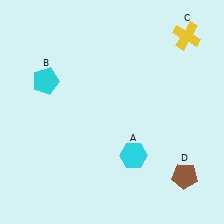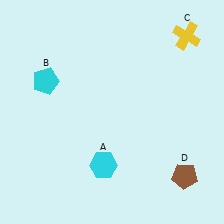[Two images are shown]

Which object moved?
The cyan hexagon (A) moved left.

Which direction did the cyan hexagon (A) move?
The cyan hexagon (A) moved left.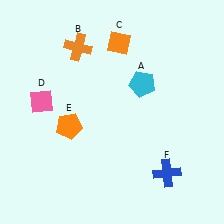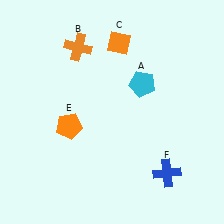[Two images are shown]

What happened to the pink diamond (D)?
The pink diamond (D) was removed in Image 2. It was in the top-left area of Image 1.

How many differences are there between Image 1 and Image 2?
There is 1 difference between the two images.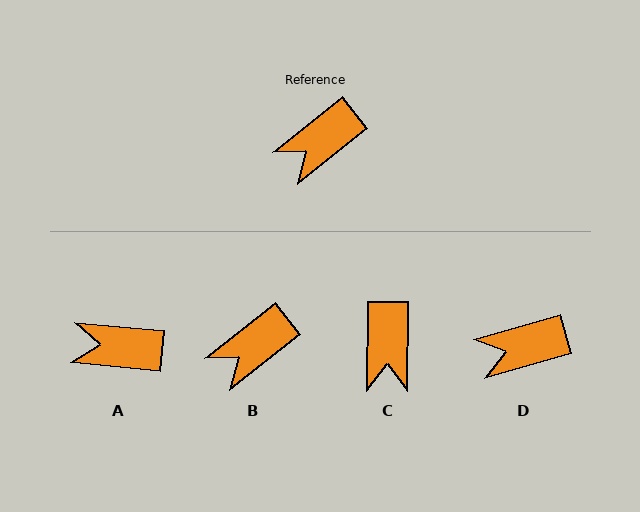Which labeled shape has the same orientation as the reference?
B.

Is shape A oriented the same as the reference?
No, it is off by about 44 degrees.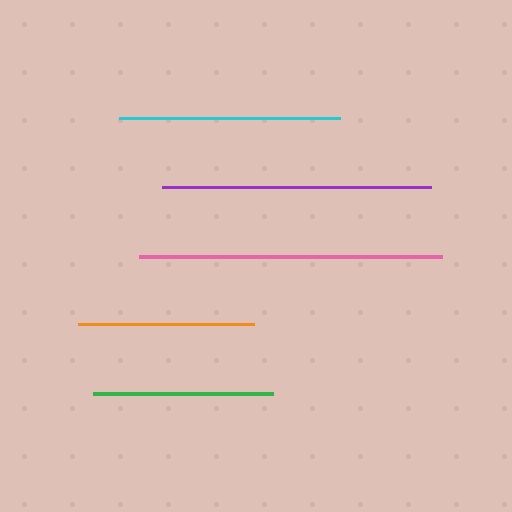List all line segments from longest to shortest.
From longest to shortest: pink, purple, cyan, green, orange.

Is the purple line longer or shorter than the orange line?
The purple line is longer than the orange line.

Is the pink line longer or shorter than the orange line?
The pink line is longer than the orange line.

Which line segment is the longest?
The pink line is the longest at approximately 304 pixels.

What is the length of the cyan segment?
The cyan segment is approximately 221 pixels long.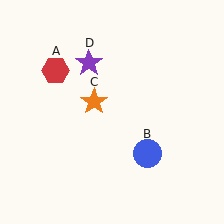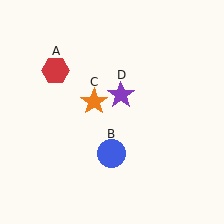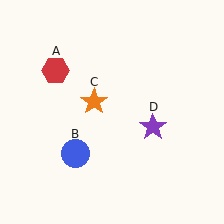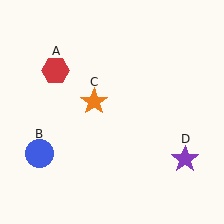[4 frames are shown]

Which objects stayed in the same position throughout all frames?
Red hexagon (object A) and orange star (object C) remained stationary.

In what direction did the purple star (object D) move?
The purple star (object D) moved down and to the right.